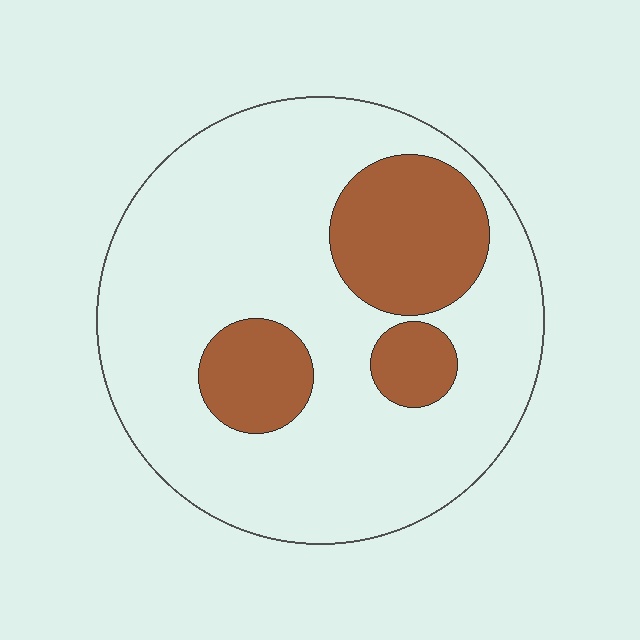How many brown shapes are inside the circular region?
3.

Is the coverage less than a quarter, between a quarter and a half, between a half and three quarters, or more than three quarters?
Less than a quarter.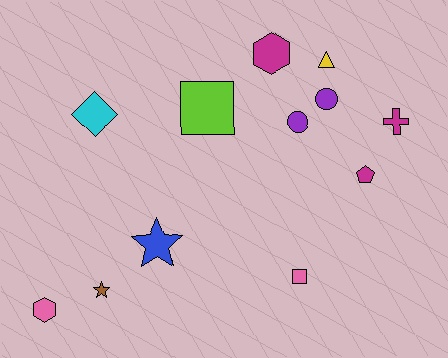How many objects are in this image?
There are 12 objects.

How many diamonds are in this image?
There is 1 diamond.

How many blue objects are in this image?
There is 1 blue object.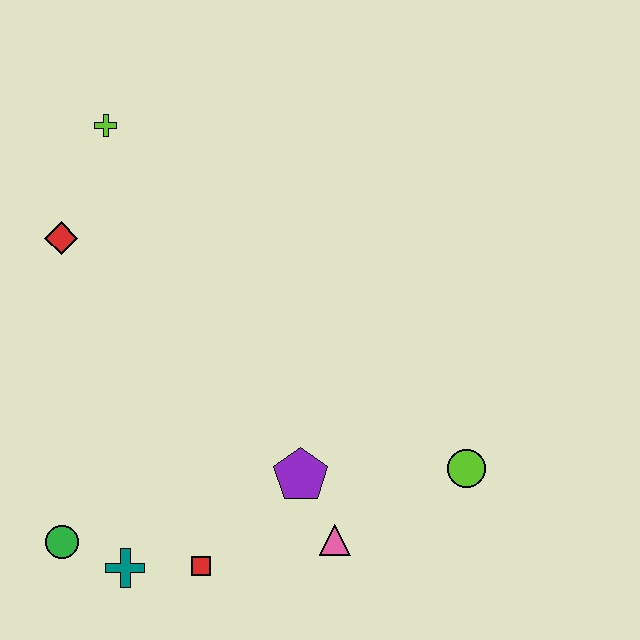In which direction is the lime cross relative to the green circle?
The lime cross is above the green circle.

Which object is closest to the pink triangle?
The purple pentagon is closest to the pink triangle.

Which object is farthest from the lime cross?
The lime circle is farthest from the lime cross.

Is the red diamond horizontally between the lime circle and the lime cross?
No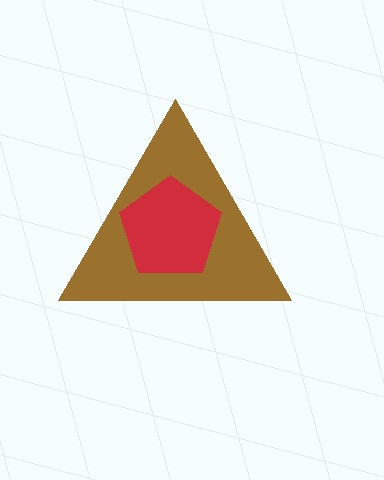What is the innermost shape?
The red pentagon.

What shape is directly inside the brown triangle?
The red pentagon.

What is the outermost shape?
The brown triangle.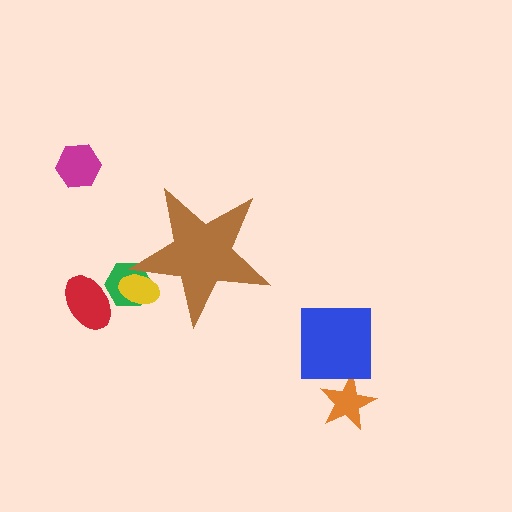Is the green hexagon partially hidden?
Yes, the green hexagon is partially hidden behind the brown star.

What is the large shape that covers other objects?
A brown star.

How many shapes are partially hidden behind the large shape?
2 shapes are partially hidden.